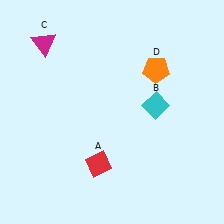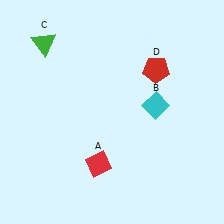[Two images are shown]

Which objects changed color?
C changed from magenta to green. D changed from orange to red.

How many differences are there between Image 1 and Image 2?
There are 2 differences between the two images.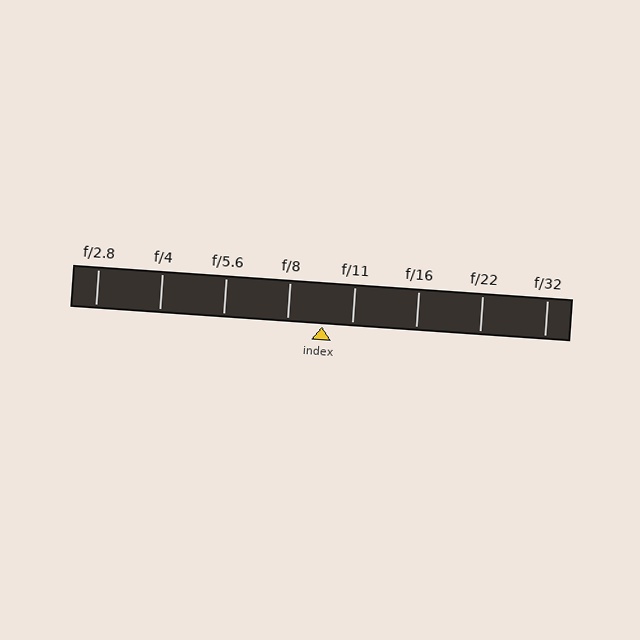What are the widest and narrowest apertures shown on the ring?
The widest aperture shown is f/2.8 and the narrowest is f/32.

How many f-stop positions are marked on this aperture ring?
There are 8 f-stop positions marked.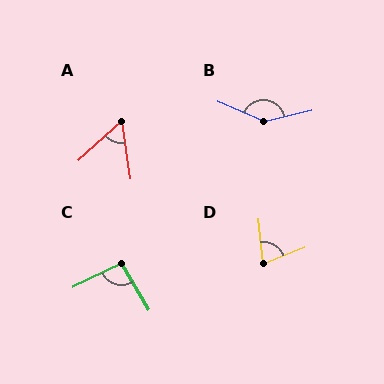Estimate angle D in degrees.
Approximately 74 degrees.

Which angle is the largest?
B, at approximately 144 degrees.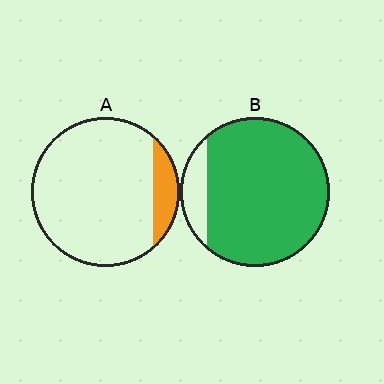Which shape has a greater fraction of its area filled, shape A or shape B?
Shape B.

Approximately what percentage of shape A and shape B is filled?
A is approximately 10% and B is approximately 90%.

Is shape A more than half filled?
No.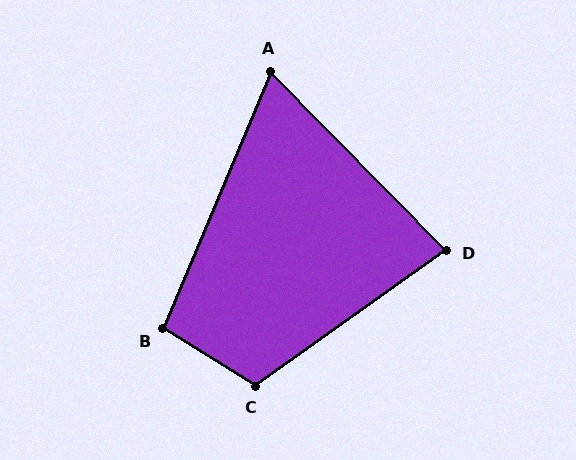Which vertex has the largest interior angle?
C, at approximately 113 degrees.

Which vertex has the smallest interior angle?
A, at approximately 67 degrees.